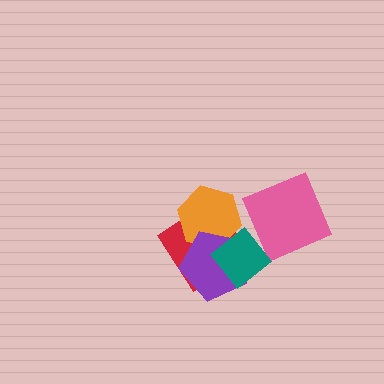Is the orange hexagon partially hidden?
Yes, it is partially covered by another shape.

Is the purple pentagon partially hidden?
Yes, it is partially covered by another shape.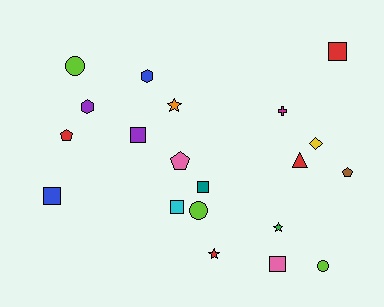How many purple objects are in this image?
There are 2 purple objects.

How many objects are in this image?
There are 20 objects.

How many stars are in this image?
There are 3 stars.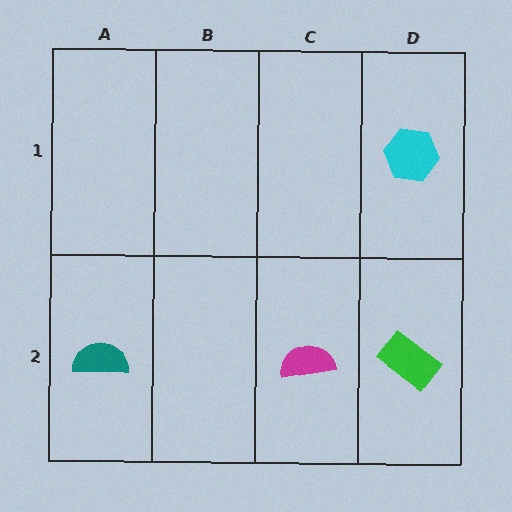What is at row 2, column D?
A green rectangle.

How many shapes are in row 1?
1 shape.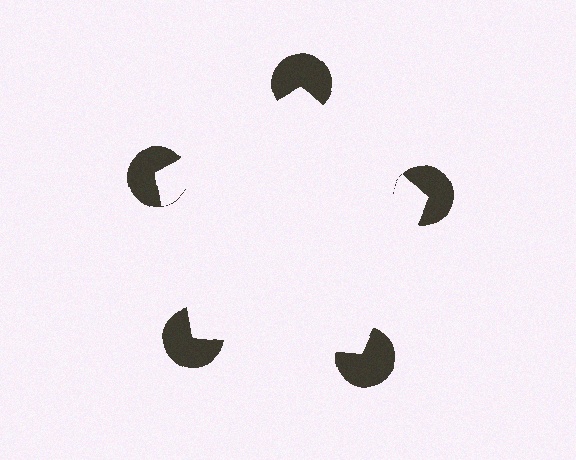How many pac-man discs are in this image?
There are 5 — one at each vertex of the illusory pentagon.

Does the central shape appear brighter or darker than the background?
It typically appears slightly brighter than the background, even though no actual brightness change is drawn.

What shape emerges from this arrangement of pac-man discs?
An illusory pentagon — its edges are inferred from the aligned wedge cuts in the pac-man discs, not physically drawn.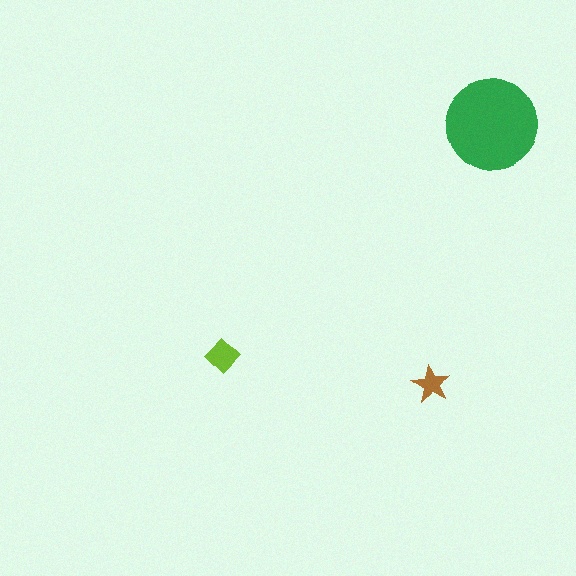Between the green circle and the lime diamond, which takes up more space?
The green circle.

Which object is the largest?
The green circle.